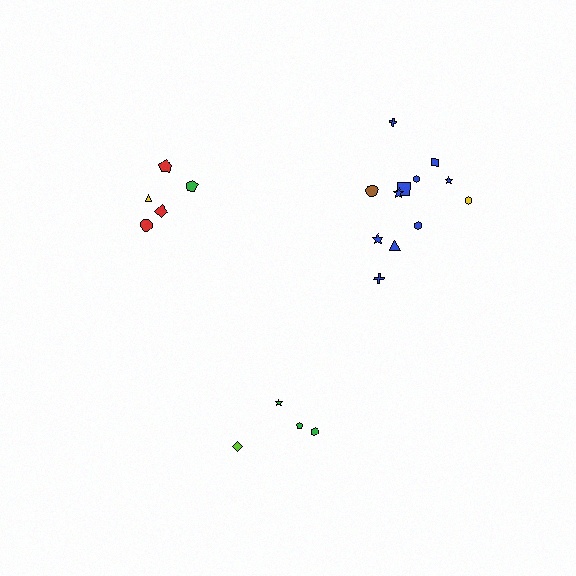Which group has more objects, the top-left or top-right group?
The top-right group.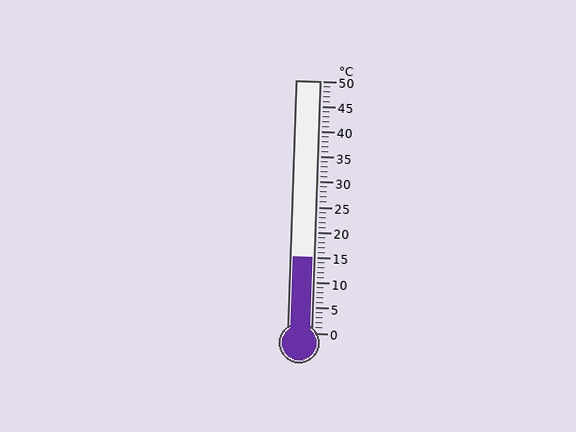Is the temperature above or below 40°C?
The temperature is below 40°C.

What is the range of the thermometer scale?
The thermometer scale ranges from 0°C to 50°C.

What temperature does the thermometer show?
The thermometer shows approximately 15°C.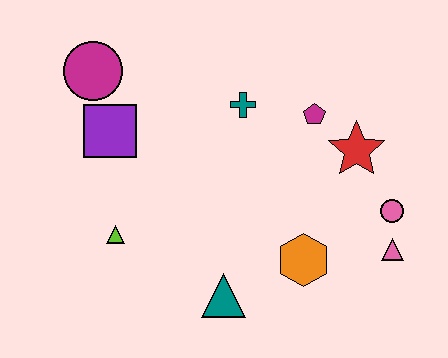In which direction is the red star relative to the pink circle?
The red star is above the pink circle.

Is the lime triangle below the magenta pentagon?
Yes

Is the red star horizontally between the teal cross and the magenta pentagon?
No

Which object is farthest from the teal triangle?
The magenta circle is farthest from the teal triangle.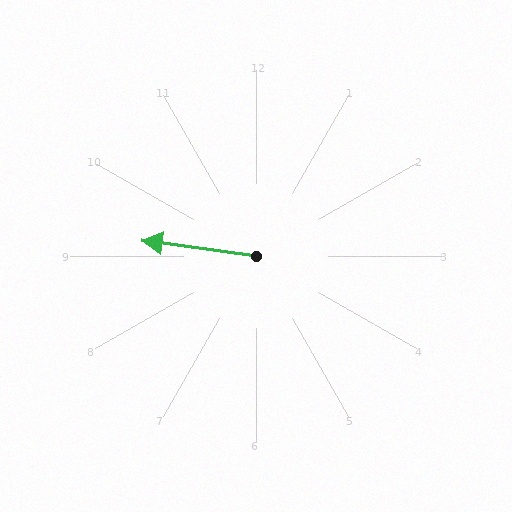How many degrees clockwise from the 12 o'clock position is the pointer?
Approximately 278 degrees.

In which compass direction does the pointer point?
West.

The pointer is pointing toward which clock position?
Roughly 9 o'clock.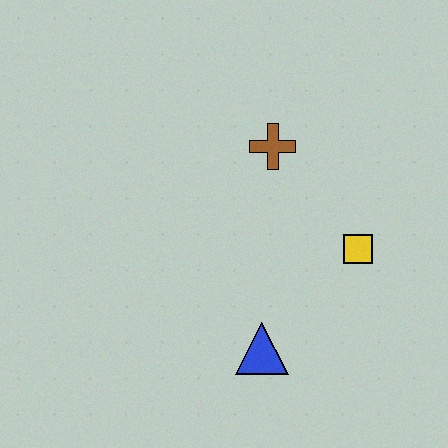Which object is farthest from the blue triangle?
The brown cross is farthest from the blue triangle.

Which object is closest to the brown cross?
The yellow square is closest to the brown cross.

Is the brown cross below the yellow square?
No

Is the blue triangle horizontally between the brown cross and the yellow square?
No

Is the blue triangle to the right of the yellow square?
No